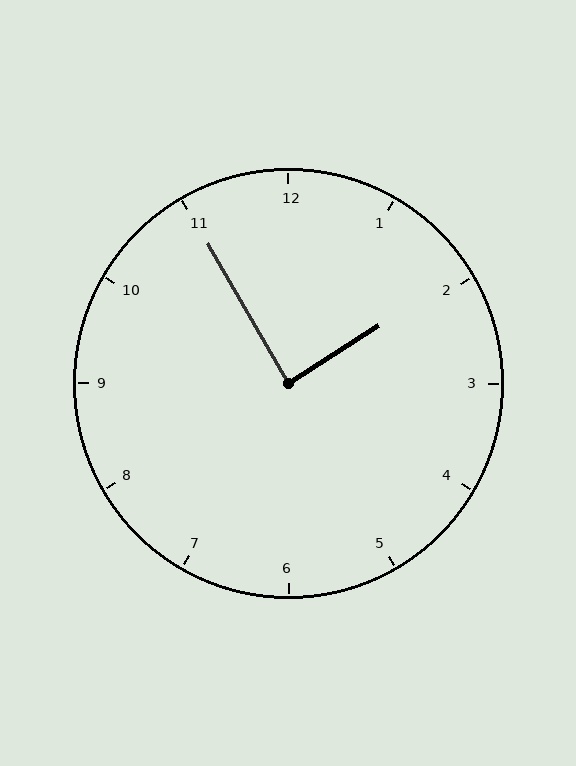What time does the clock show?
1:55.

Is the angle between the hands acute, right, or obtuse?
It is right.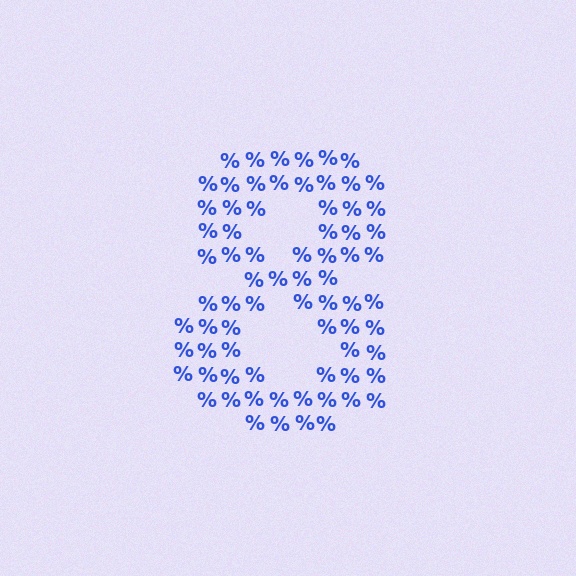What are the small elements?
The small elements are percent signs.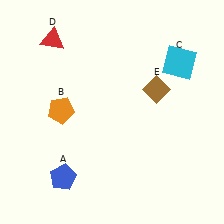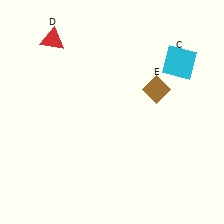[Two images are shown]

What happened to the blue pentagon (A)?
The blue pentagon (A) was removed in Image 2. It was in the bottom-left area of Image 1.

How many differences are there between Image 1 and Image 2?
There are 2 differences between the two images.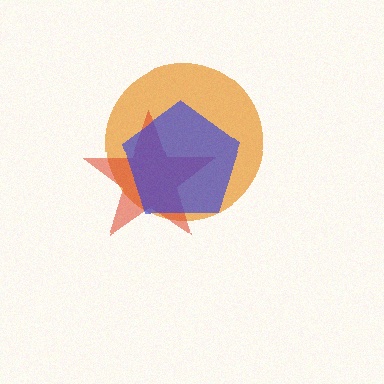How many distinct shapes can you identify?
There are 3 distinct shapes: an orange circle, a red star, a blue pentagon.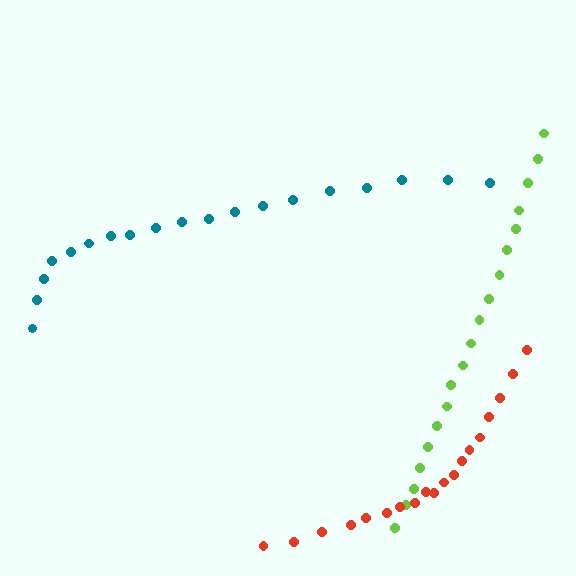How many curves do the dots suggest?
There are 3 distinct paths.